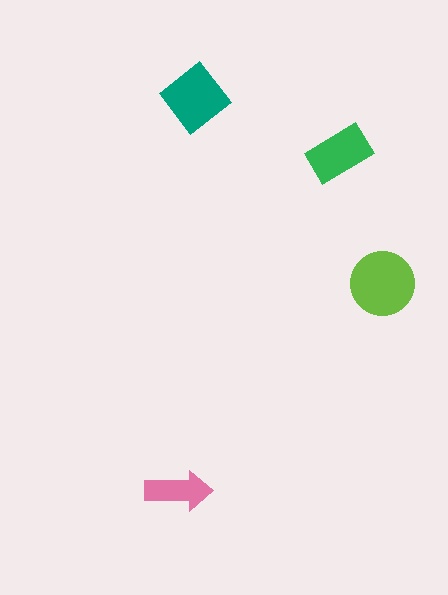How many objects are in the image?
There are 4 objects in the image.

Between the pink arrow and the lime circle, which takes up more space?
The lime circle.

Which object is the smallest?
The pink arrow.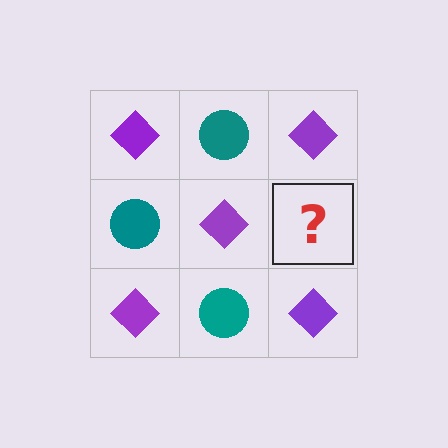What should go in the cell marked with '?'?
The missing cell should contain a teal circle.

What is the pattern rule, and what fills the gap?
The rule is that it alternates purple diamond and teal circle in a checkerboard pattern. The gap should be filled with a teal circle.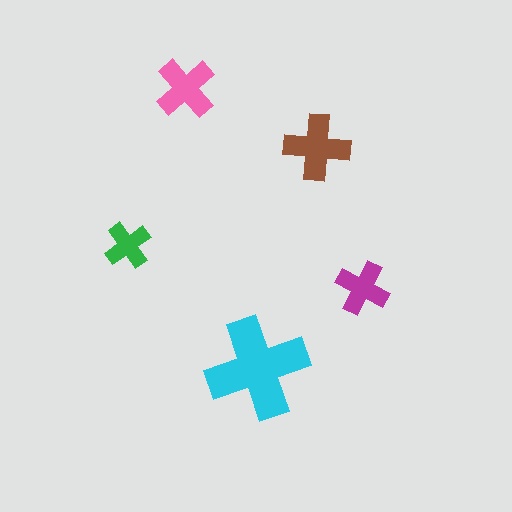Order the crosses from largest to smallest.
the cyan one, the brown one, the pink one, the magenta one, the green one.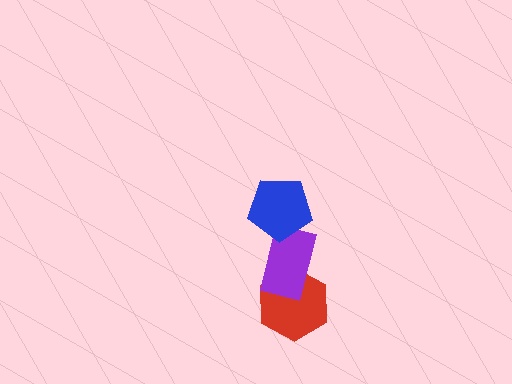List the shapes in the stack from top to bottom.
From top to bottom: the blue pentagon, the purple rectangle, the red hexagon.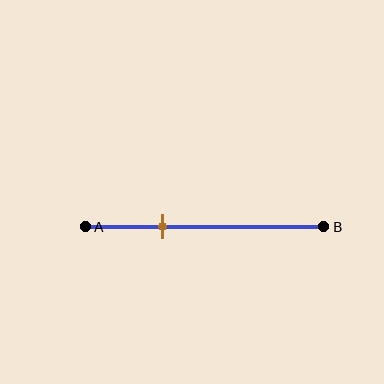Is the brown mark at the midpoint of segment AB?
No, the mark is at about 35% from A, not at the 50% midpoint.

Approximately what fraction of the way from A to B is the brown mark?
The brown mark is approximately 35% of the way from A to B.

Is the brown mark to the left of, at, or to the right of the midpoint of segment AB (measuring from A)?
The brown mark is to the left of the midpoint of segment AB.